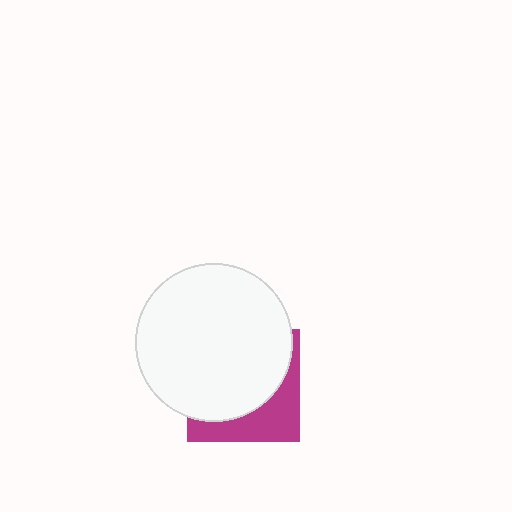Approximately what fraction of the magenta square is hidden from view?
Roughly 67% of the magenta square is hidden behind the white circle.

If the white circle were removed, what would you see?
You would see the complete magenta square.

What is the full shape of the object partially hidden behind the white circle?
The partially hidden object is a magenta square.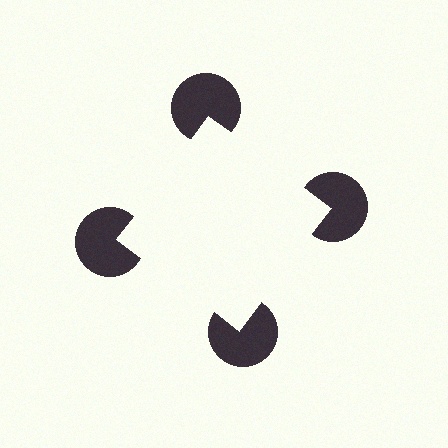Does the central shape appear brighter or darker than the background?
It typically appears slightly brighter than the background, even though no actual brightness change is drawn.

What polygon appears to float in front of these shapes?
An illusory square — its edges are inferred from the aligned wedge cuts in the pac-man discs, not physically drawn.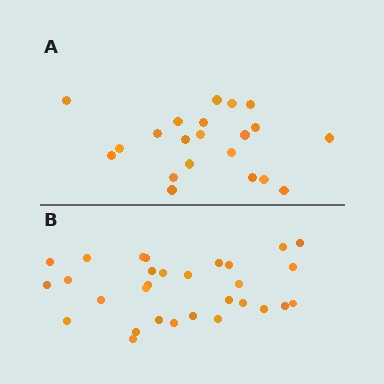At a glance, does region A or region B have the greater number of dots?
Region B (the bottom region) has more dots.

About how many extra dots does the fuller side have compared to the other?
Region B has roughly 8 or so more dots than region A.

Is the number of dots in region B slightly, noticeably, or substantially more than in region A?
Region B has noticeably more, but not dramatically so. The ratio is roughly 1.4 to 1.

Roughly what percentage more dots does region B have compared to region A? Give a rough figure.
About 45% more.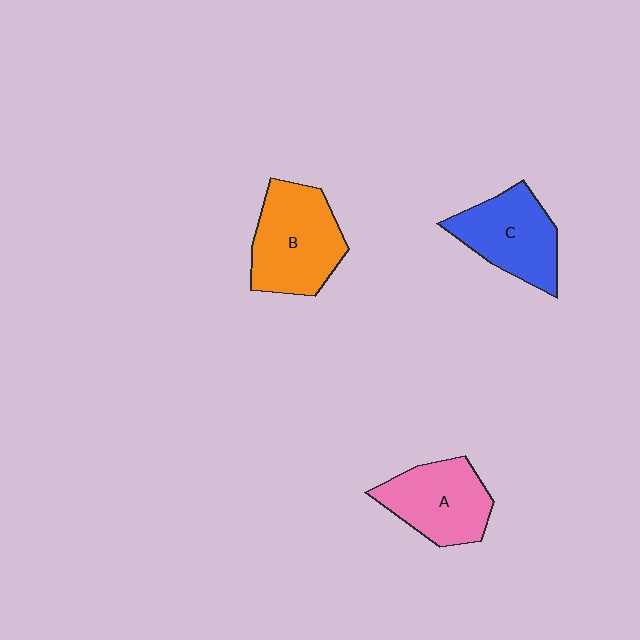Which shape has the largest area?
Shape B (orange).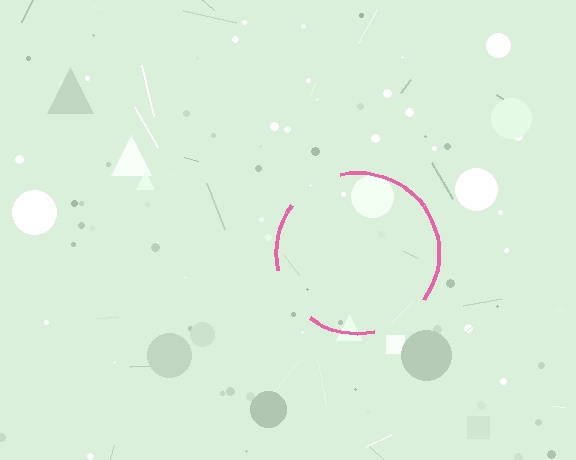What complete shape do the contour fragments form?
The contour fragments form a circle.